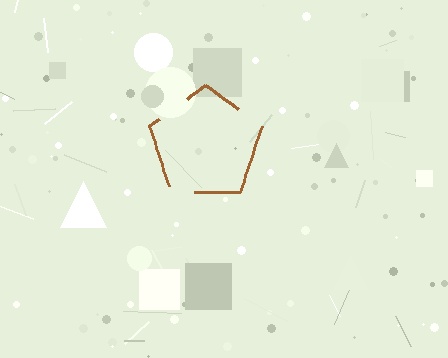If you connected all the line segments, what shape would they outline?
They would outline a pentagon.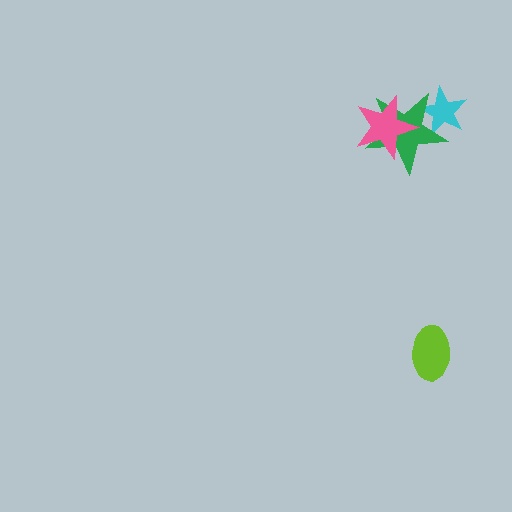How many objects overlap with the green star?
2 objects overlap with the green star.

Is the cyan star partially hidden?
Yes, it is partially covered by another shape.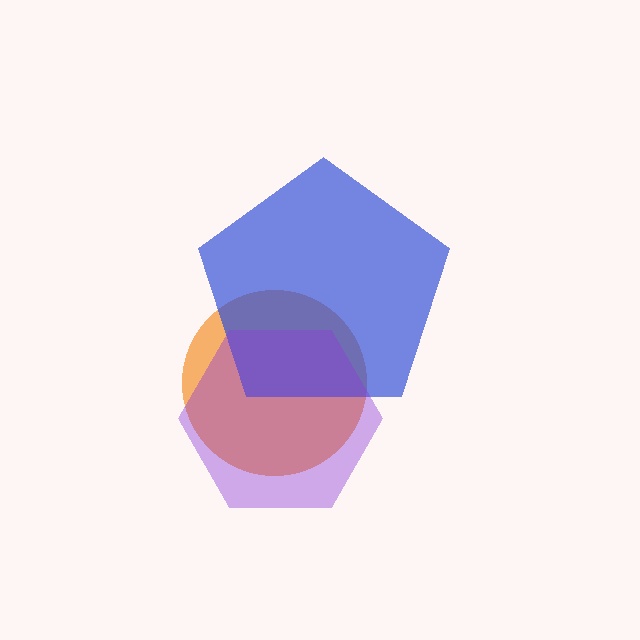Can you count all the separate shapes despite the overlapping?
Yes, there are 3 separate shapes.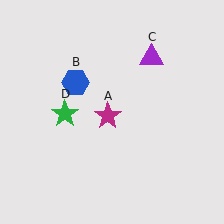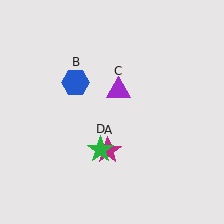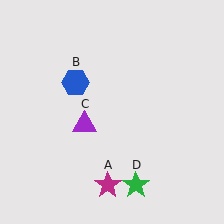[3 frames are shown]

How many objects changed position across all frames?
3 objects changed position: magenta star (object A), purple triangle (object C), green star (object D).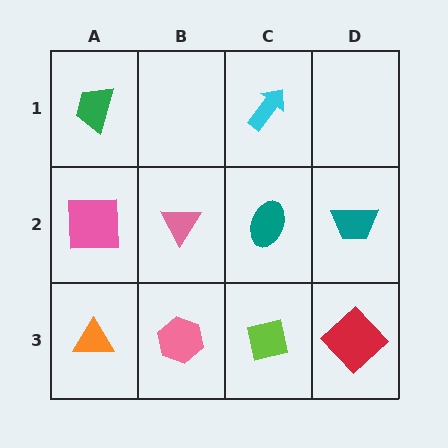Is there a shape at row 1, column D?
No, that cell is empty.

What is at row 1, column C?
A cyan arrow.